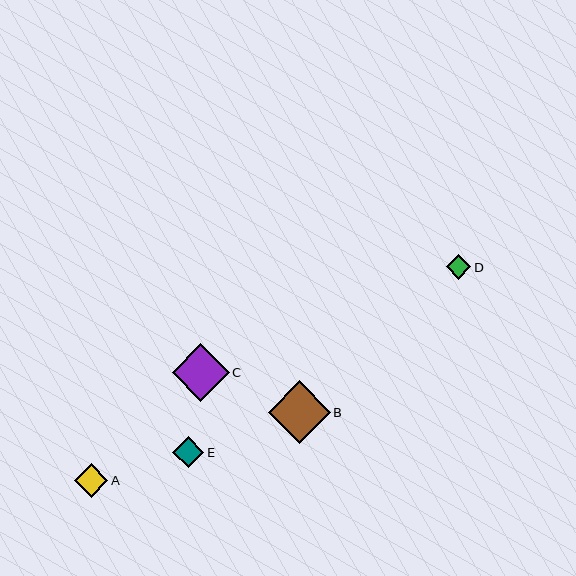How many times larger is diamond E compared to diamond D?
Diamond E is approximately 1.3 times the size of diamond D.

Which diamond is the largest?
Diamond B is the largest with a size of approximately 62 pixels.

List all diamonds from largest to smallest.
From largest to smallest: B, C, A, E, D.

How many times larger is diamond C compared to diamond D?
Diamond C is approximately 2.3 times the size of diamond D.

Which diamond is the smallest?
Diamond D is the smallest with a size of approximately 24 pixels.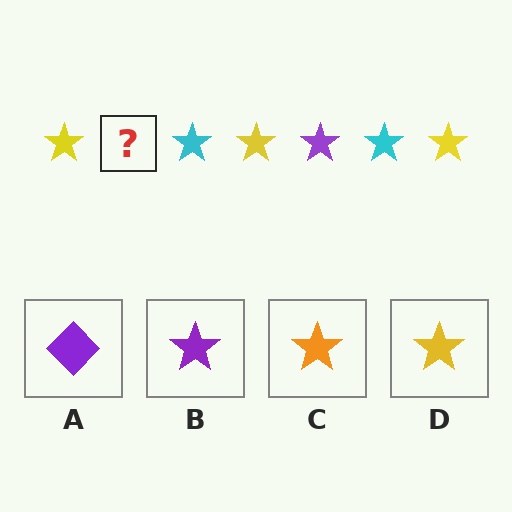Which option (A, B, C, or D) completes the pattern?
B.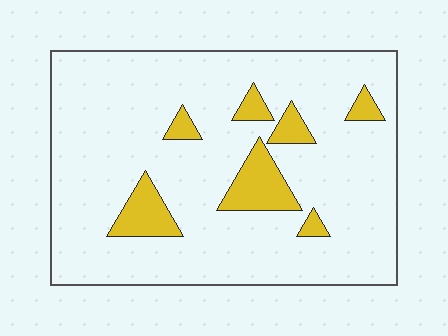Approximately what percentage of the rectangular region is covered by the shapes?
Approximately 10%.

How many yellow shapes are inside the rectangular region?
7.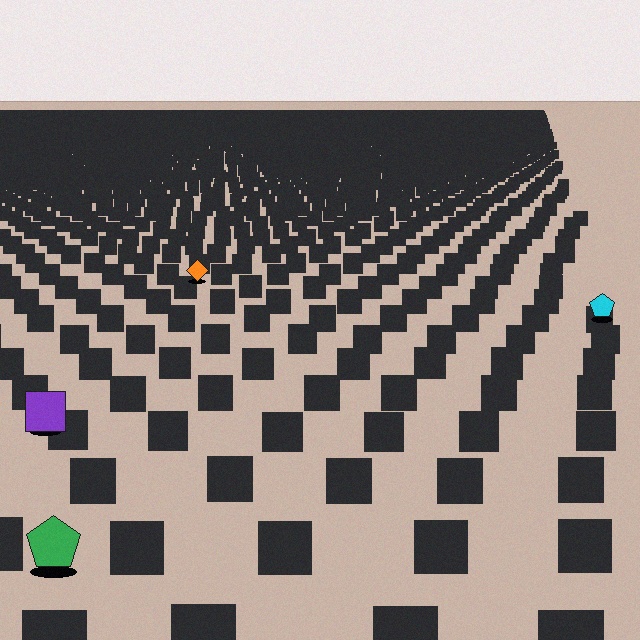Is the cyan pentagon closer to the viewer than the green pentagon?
No. The green pentagon is closer — you can tell from the texture gradient: the ground texture is coarser near it.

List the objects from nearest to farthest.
From nearest to farthest: the green pentagon, the purple square, the cyan pentagon, the orange diamond.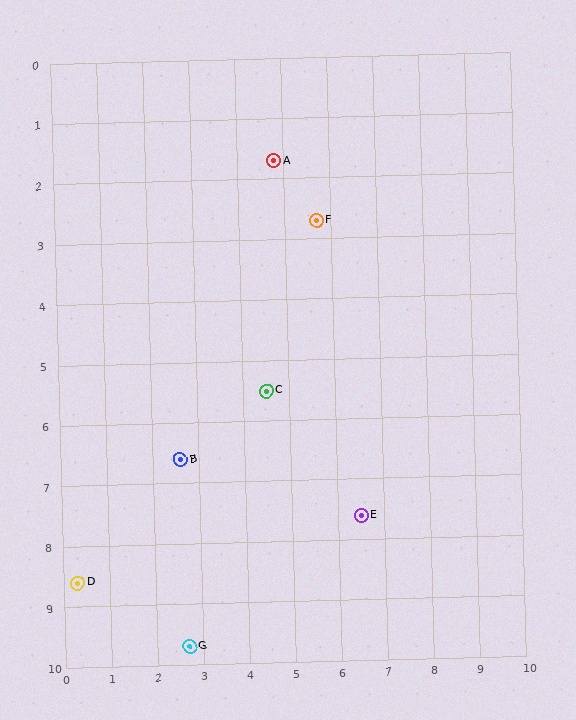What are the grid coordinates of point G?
Point G is at approximately (2.7, 9.7).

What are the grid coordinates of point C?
Point C is at approximately (4.5, 5.5).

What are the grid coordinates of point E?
Point E is at approximately (6.5, 7.6).